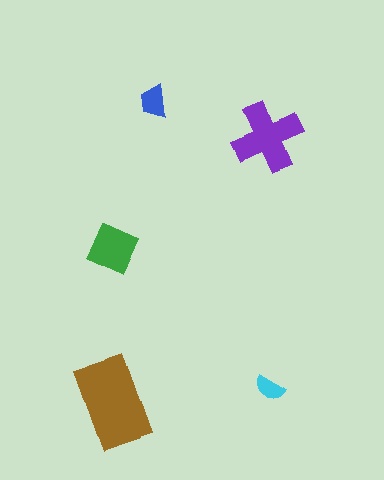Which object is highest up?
The blue trapezoid is topmost.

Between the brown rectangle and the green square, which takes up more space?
The brown rectangle.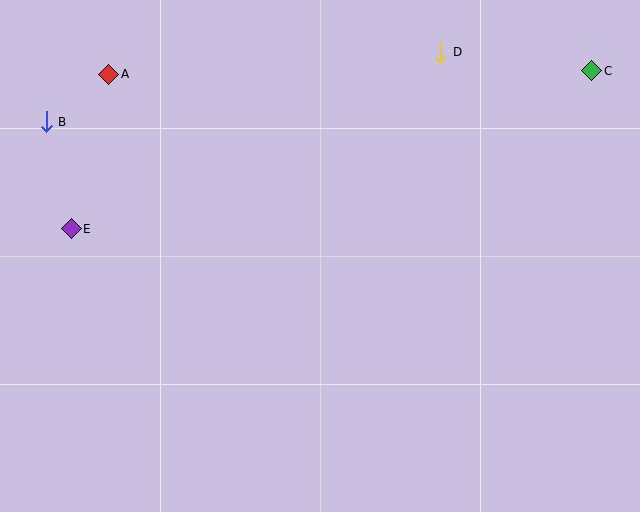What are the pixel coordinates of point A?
Point A is at (109, 74).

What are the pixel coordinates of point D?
Point D is at (441, 52).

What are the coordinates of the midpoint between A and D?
The midpoint between A and D is at (275, 63).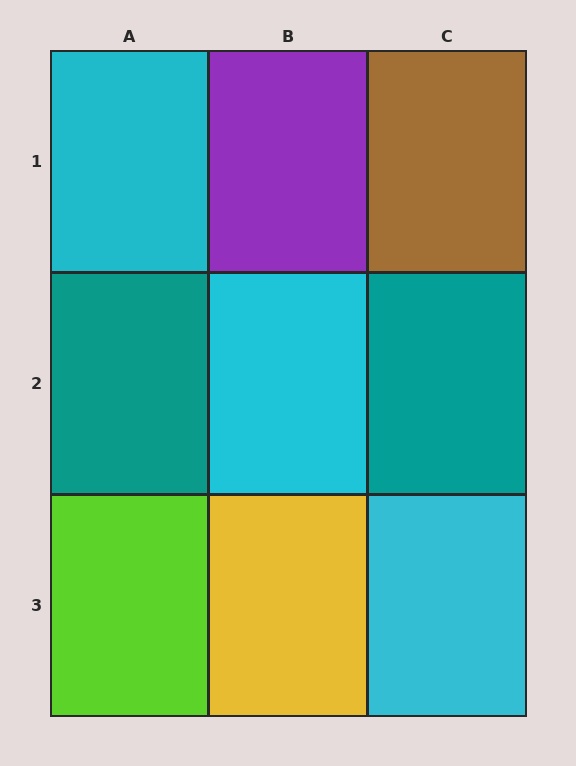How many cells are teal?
2 cells are teal.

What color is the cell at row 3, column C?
Cyan.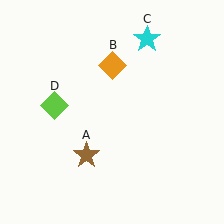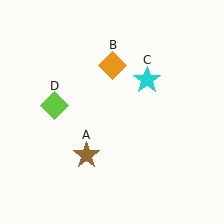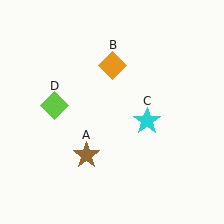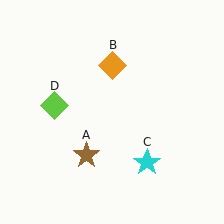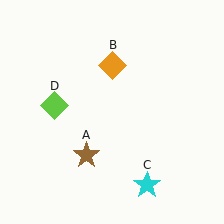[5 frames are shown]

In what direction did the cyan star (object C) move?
The cyan star (object C) moved down.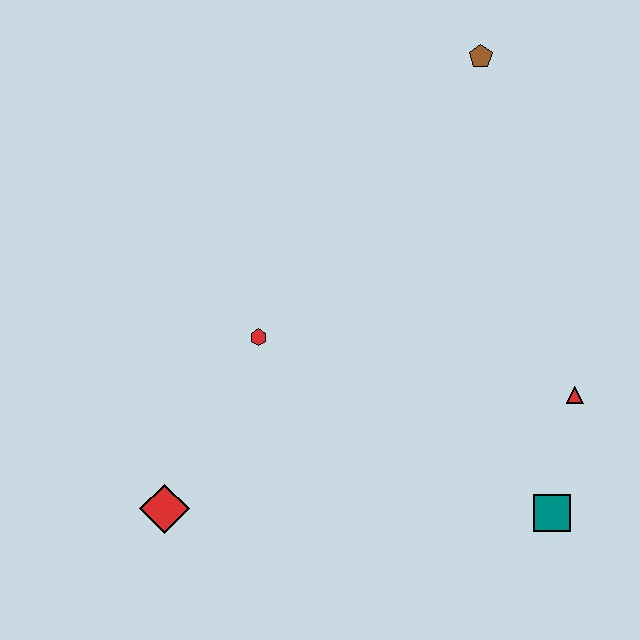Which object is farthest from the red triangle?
The red diamond is farthest from the red triangle.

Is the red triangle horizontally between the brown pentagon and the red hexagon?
No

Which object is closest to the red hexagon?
The red diamond is closest to the red hexagon.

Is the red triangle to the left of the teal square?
No